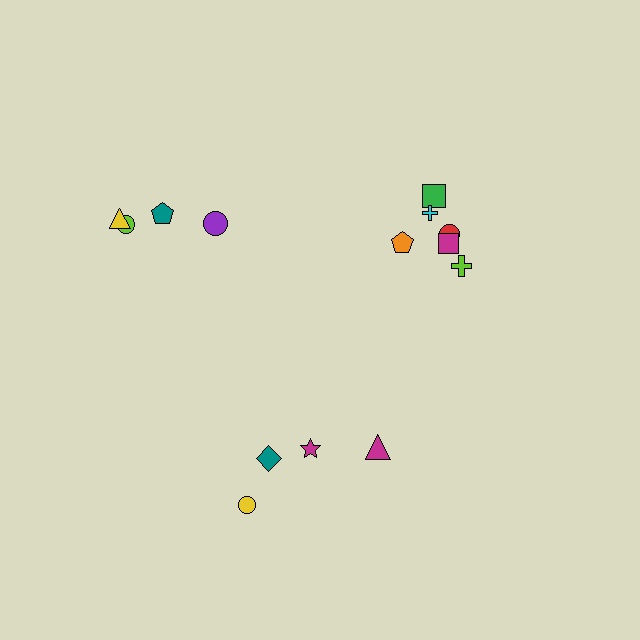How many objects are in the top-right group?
There are 6 objects.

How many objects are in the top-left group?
There are 4 objects.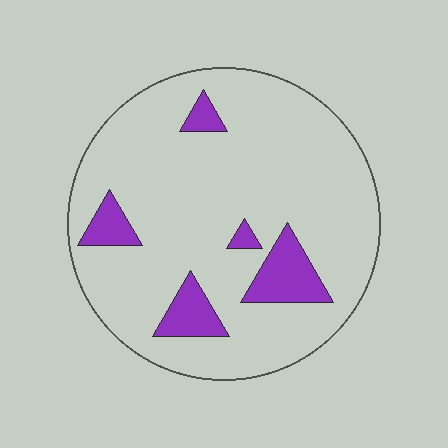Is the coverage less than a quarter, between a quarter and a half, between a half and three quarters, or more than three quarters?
Less than a quarter.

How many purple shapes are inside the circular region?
5.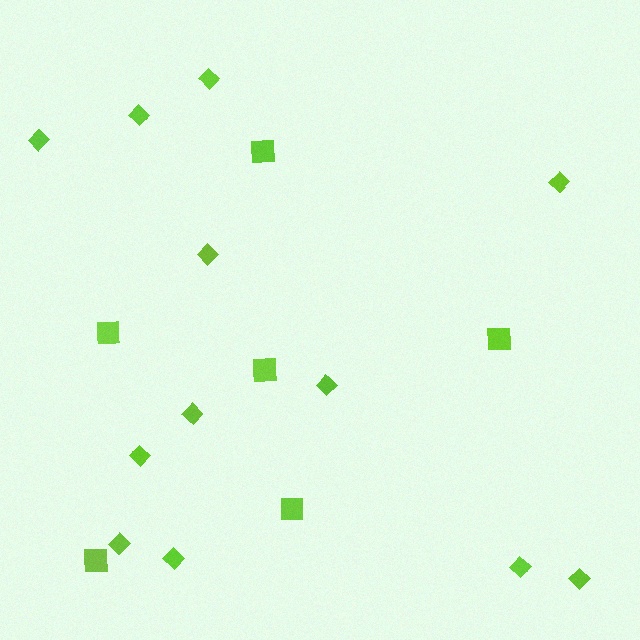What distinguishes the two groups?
There are 2 groups: one group of squares (6) and one group of diamonds (12).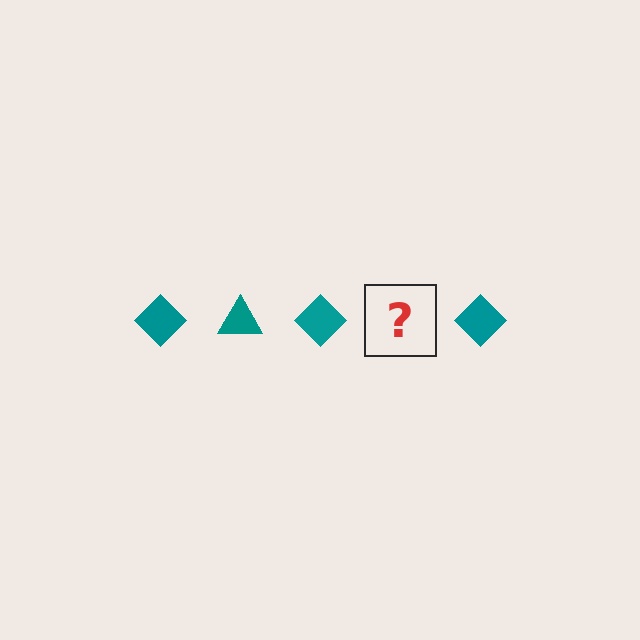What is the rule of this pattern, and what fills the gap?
The rule is that the pattern cycles through diamond, triangle shapes in teal. The gap should be filled with a teal triangle.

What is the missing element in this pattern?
The missing element is a teal triangle.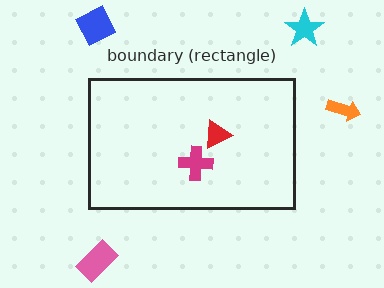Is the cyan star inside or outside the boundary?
Outside.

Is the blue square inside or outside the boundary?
Outside.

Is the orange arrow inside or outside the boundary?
Outside.